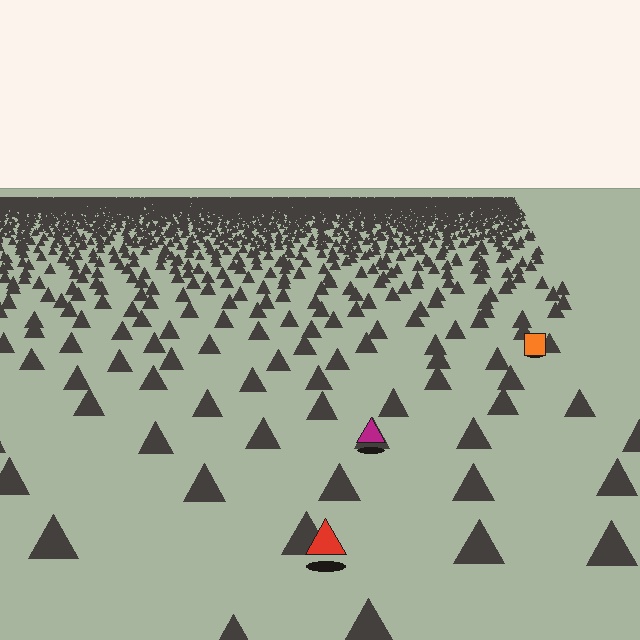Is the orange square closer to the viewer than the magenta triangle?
No. The magenta triangle is closer — you can tell from the texture gradient: the ground texture is coarser near it.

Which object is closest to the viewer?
The red triangle is closest. The texture marks near it are larger and more spread out.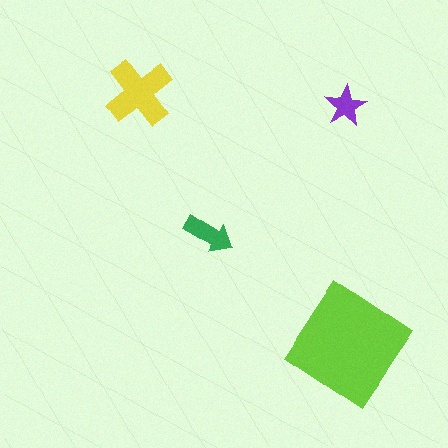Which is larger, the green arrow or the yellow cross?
The yellow cross.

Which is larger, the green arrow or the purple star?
The green arrow.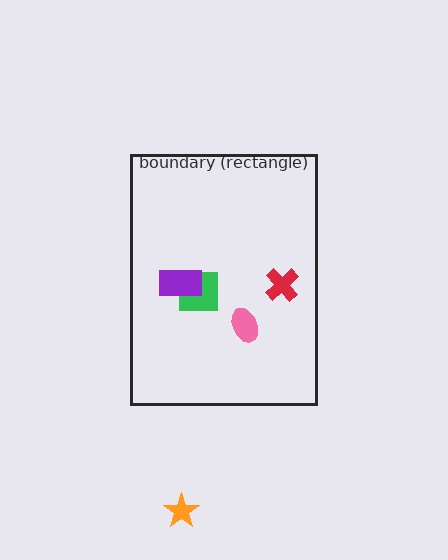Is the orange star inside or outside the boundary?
Outside.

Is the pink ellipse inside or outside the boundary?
Inside.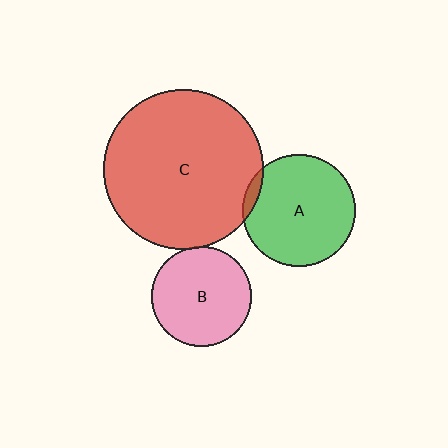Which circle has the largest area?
Circle C (red).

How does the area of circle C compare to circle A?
Approximately 2.0 times.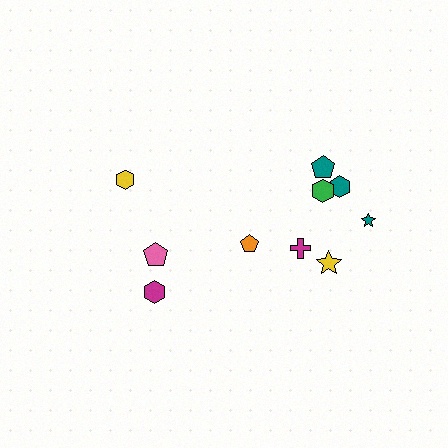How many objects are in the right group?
There are 7 objects.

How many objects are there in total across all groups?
There are 10 objects.